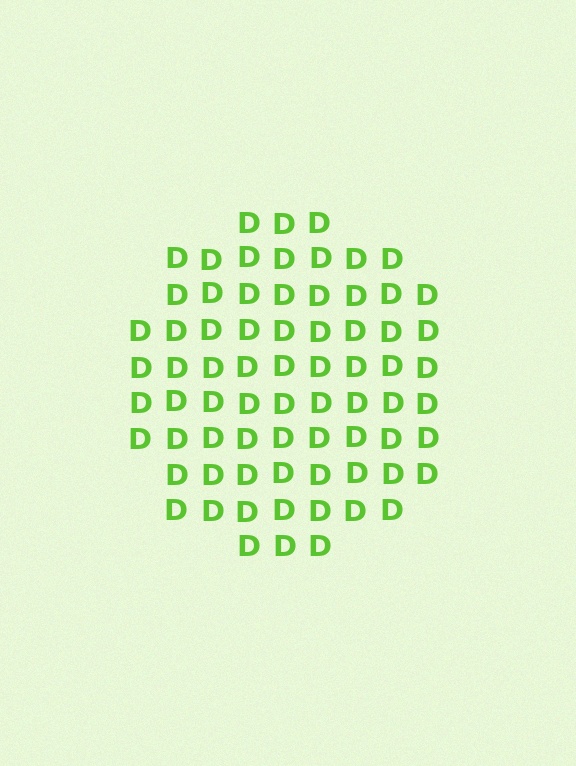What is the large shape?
The large shape is a circle.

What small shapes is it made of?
It is made of small letter D's.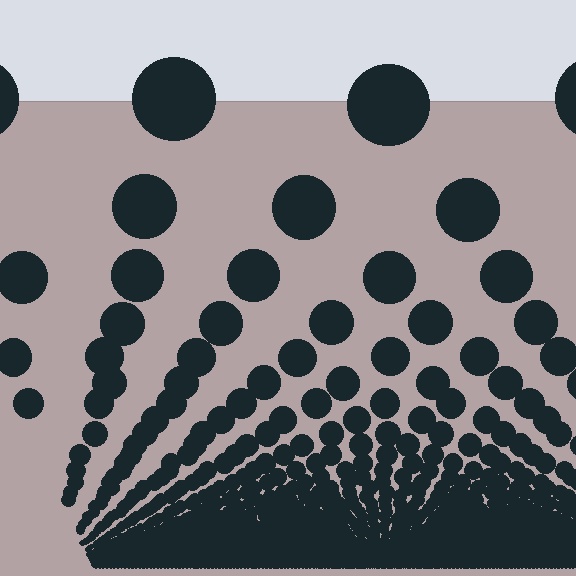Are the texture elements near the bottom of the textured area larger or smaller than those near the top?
Smaller. The gradient is inverted — elements near the bottom are smaller and denser.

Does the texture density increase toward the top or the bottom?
Density increases toward the bottom.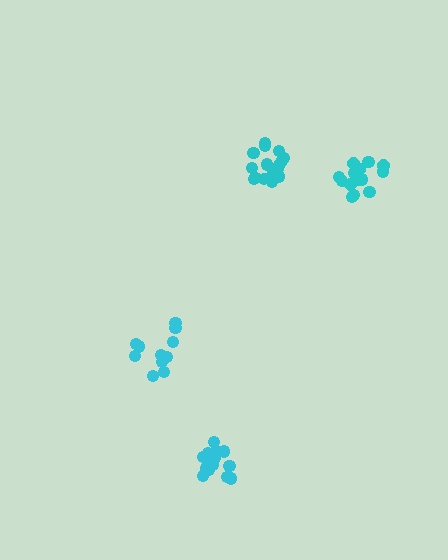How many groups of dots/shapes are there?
There are 4 groups.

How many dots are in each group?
Group 1: 13 dots, Group 2: 12 dots, Group 3: 14 dots, Group 4: 18 dots (57 total).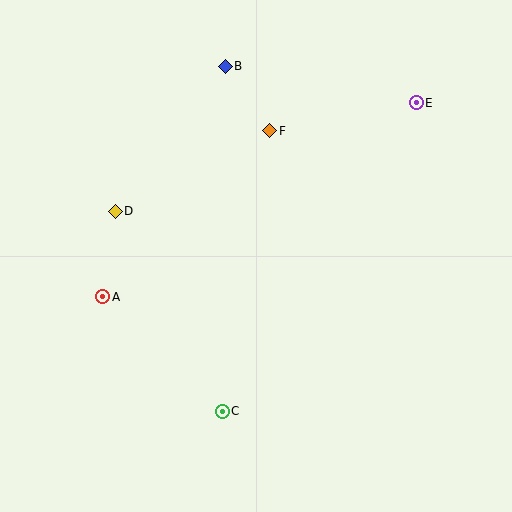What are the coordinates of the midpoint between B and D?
The midpoint between B and D is at (170, 139).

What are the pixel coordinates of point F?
Point F is at (270, 131).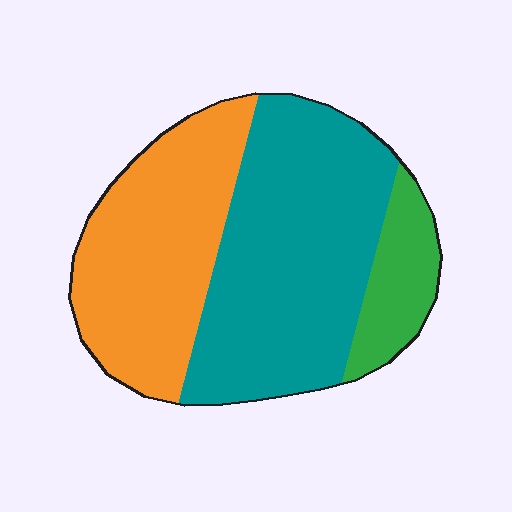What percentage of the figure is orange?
Orange takes up about three eighths (3/8) of the figure.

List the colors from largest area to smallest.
From largest to smallest: teal, orange, green.